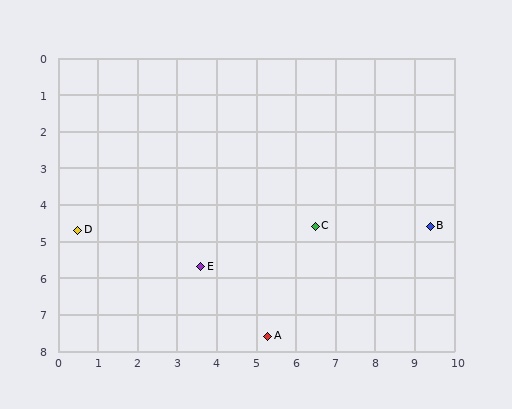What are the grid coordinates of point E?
Point E is at approximately (3.6, 5.7).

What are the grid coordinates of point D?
Point D is at approximately (0.5, 4.7).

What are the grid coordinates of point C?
Point C is at approximately (6.5, 4.6).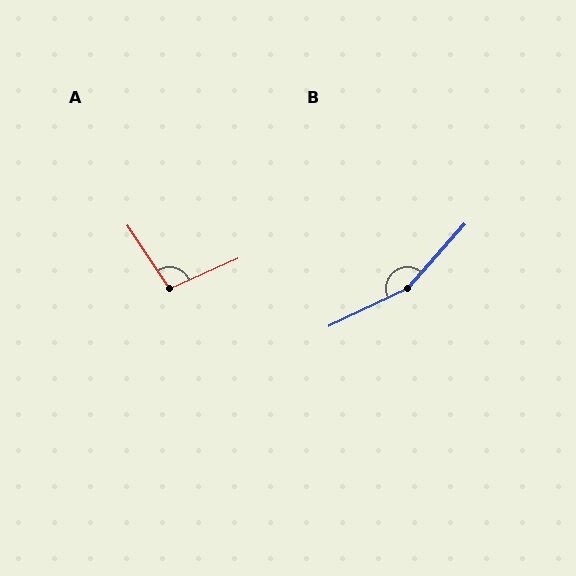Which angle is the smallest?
A, at approximately 100 degrees.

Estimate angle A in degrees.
Approximately 100 degrees.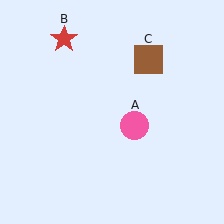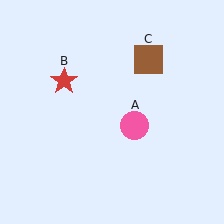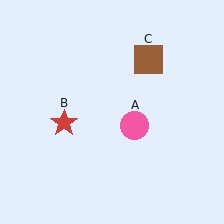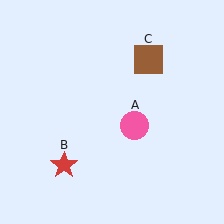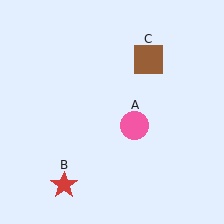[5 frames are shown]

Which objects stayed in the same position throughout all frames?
Pink circle (object A) and brown square (object C) remained stationary.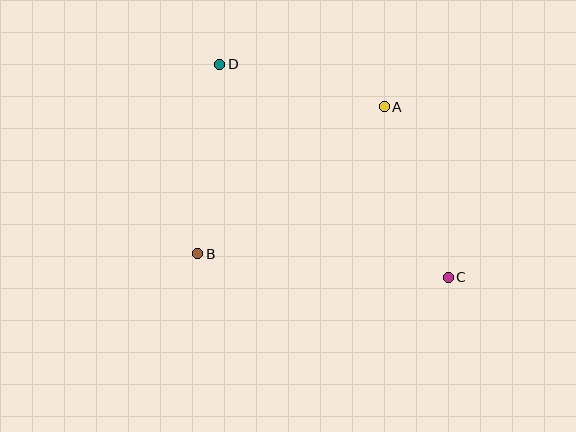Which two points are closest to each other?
Points A and D are closest to each other.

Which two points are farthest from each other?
Points C and D are farthest from each other.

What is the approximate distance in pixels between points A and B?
The distance between A and B is approximately 238 pixels.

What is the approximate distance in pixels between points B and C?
The distance between B and C is approximately 252 pixels.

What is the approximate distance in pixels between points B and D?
The distance between B and D is approximately 191 pixels.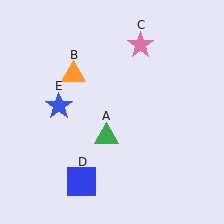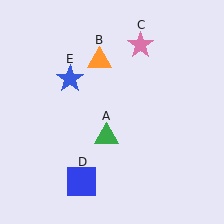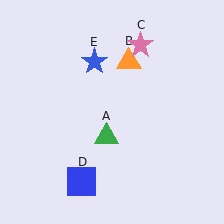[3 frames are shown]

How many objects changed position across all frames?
2 objects changed position: orange triangle (object B), blue star (object E).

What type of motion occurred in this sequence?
The orange triangle (object B), blue star (object E) rotated clockwise around the center of the scene.